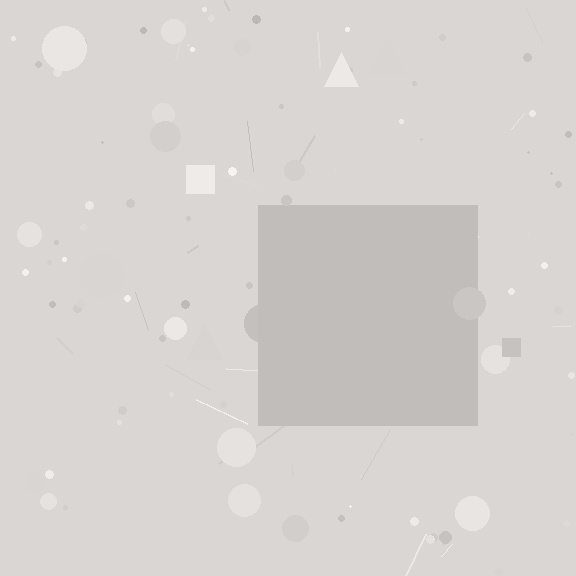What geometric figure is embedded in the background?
A square is embedded in the background.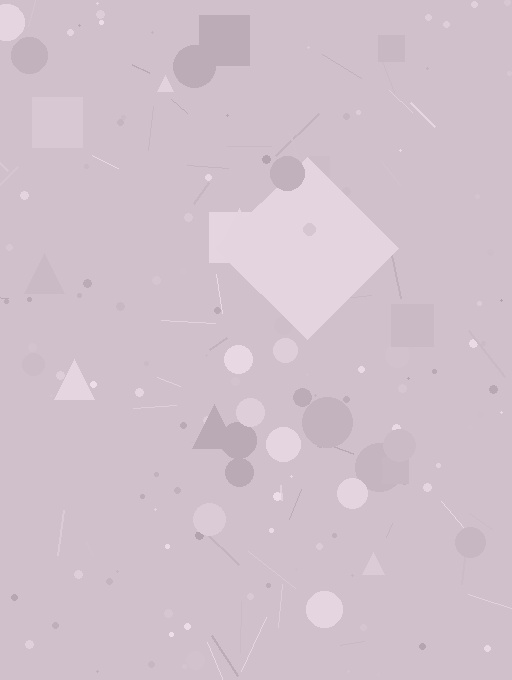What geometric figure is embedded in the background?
A diamond is embedded in the background.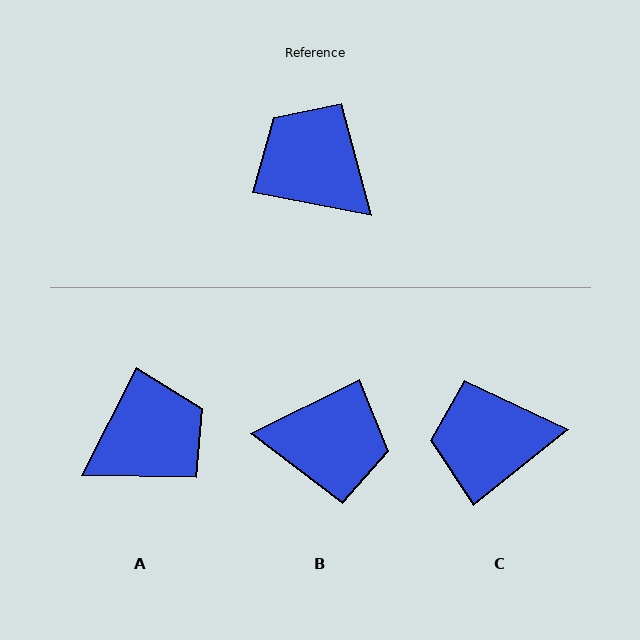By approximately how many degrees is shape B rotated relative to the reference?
Approximately 143 degrees clockwise.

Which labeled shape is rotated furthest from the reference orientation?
B, about 143 degrees away.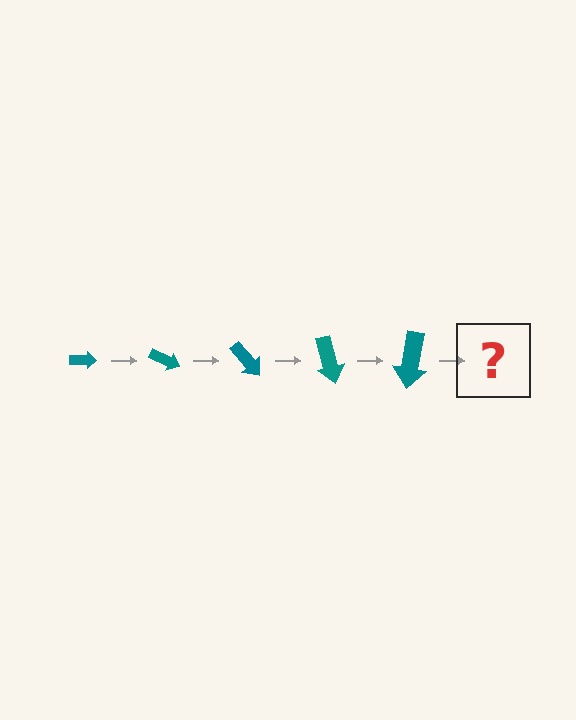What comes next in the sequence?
The next element should be an arrow, larger than the previous one and rotated 125 degrees from the start.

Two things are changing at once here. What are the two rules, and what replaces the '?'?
The two rules are that the arrow grows larger each step and it rotates 25 degrees each step. The '?' should be an arrow, larger than the previous one and rotated 125 degrees from the start.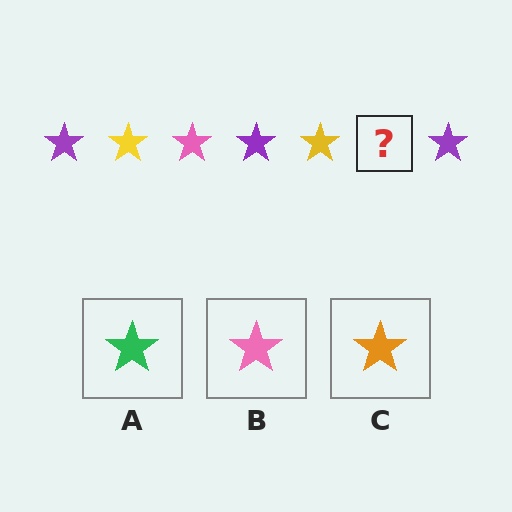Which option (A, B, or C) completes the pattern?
B.